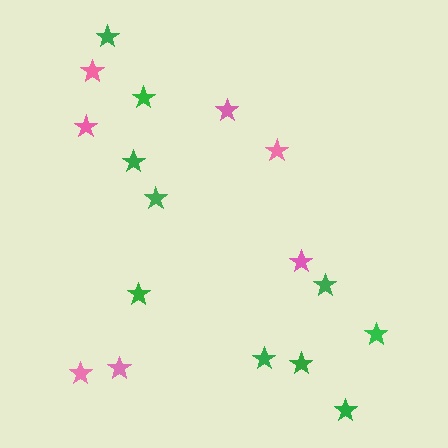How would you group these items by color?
There are 2 groups: one group of pink stars (7) and one group of green stars (10).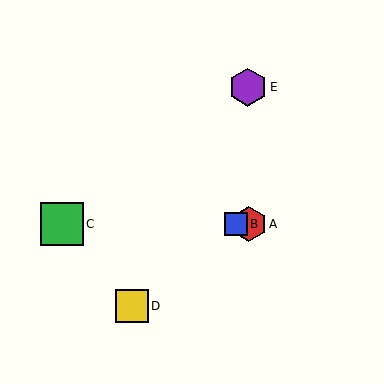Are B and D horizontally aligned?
No, B is at y≈224 and D is at y≈306.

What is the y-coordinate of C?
Object C is at y≈224.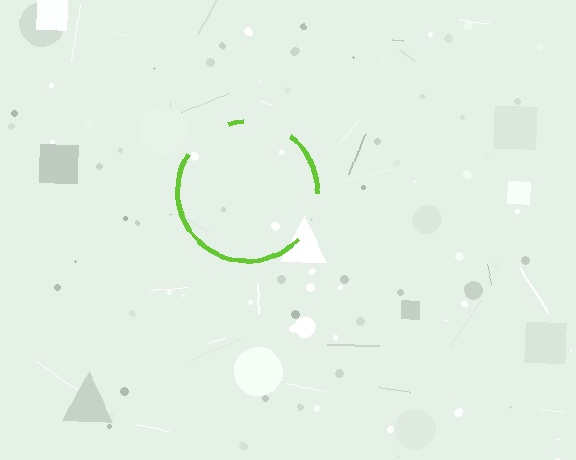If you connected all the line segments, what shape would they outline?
They would outline a circle.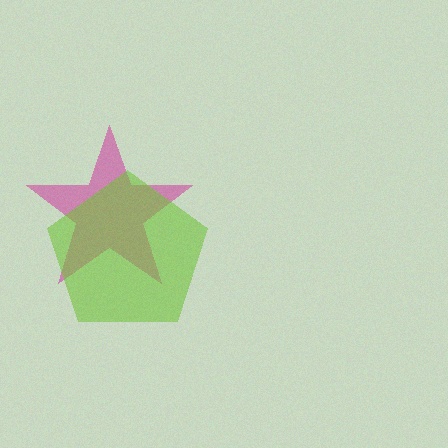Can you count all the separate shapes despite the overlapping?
Yes, there are 2 separate shapes.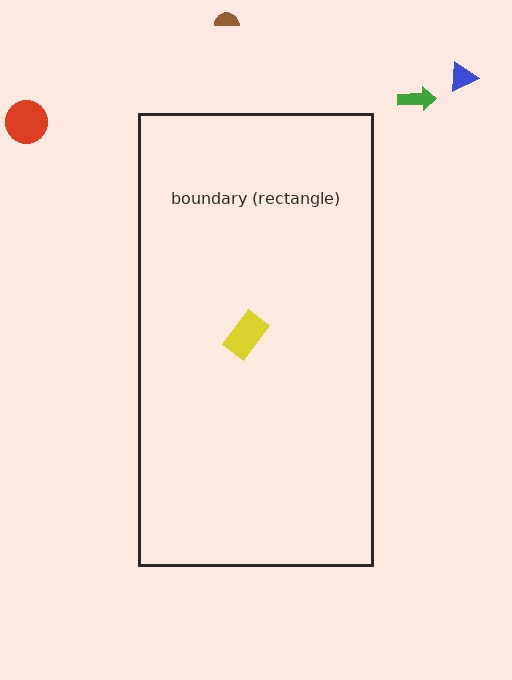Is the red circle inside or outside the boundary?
Outside.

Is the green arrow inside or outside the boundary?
Outside.